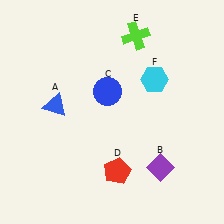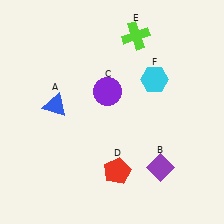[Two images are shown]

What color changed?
The circle (C) changed from blue in Image 1 to purple in Image 2.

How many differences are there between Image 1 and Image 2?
There is 1 difference between the two images.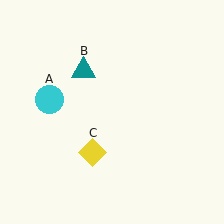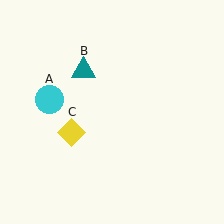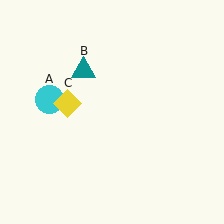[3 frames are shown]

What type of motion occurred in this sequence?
The yellow diamond (object C) rotated clockwise around the center of the scene.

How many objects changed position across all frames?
1 object changed position: yellow diamond (object C).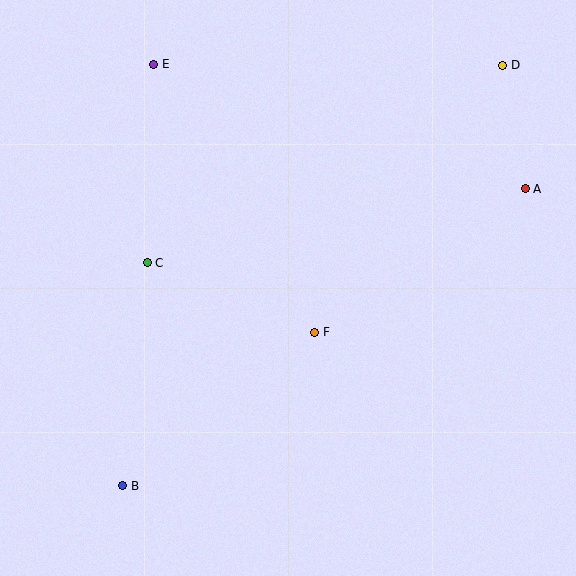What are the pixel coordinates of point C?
Point C is at (147, 263).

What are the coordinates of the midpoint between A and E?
The midpoint between A and E is at (340, 126).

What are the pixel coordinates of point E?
Point E is at (154, 64).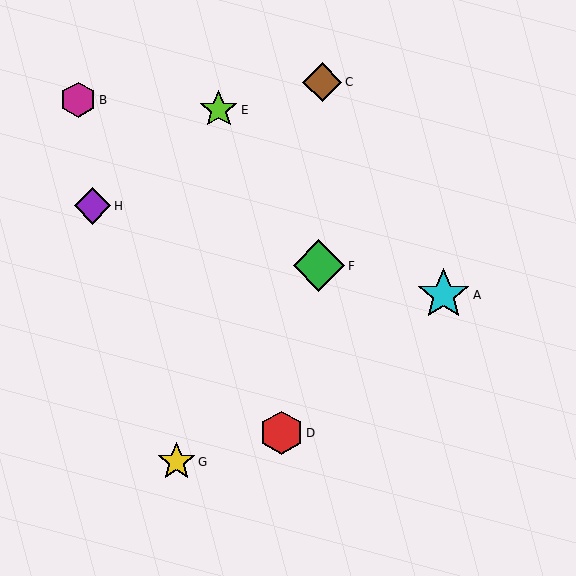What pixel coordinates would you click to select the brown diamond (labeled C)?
Click at (322, 82) to select the brown diamond C.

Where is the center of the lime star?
The center of the lime star is at (219, 110).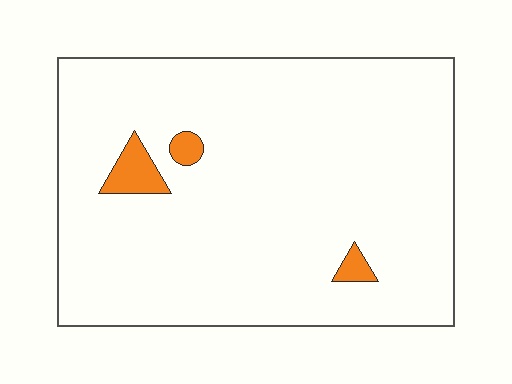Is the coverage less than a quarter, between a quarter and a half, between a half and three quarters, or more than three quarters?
Less than a quarter.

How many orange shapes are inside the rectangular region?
3.